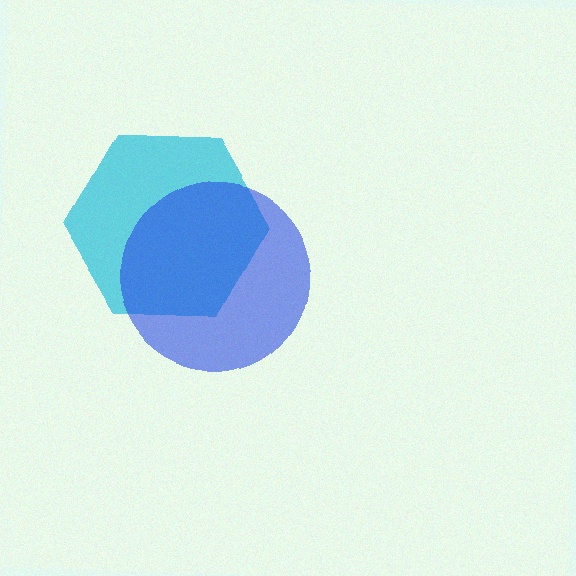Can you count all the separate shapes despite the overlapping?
Yes, there are 2 separate shapes.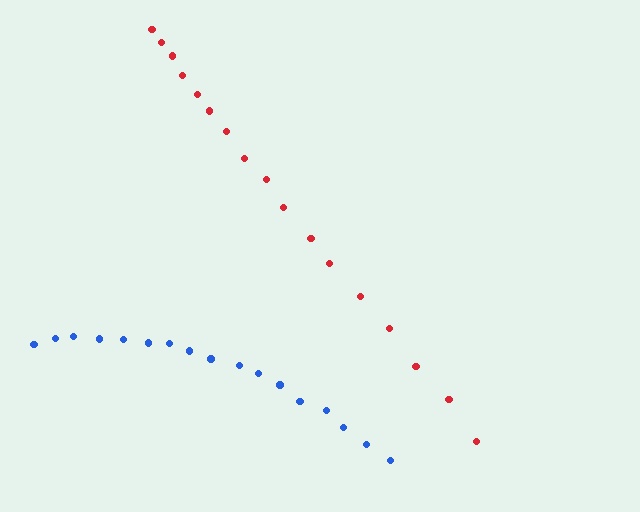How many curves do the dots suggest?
There are 2 distinct paths.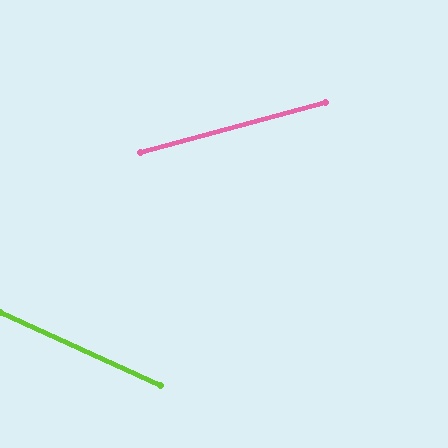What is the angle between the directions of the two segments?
Approximately 40 degrees.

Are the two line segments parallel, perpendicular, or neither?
Neither parallel nor perpendicular — they differ by about 40°.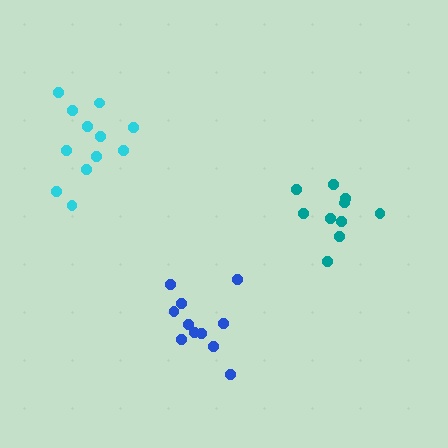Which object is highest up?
The cyan cluster is topmost.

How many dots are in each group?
Group 1: 12 dots, Group 2: 11 dots, Group 3: 10 dots (33 total).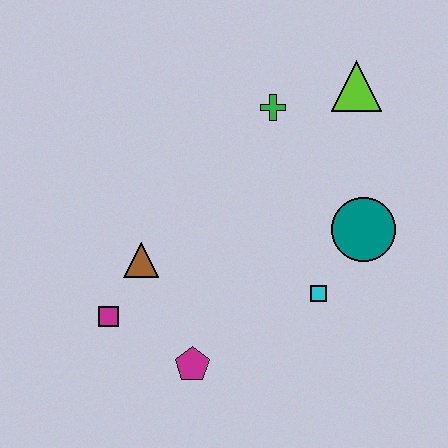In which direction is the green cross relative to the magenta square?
The green cross is above the magenta square.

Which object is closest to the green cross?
The lime triangle is closest to the green cross.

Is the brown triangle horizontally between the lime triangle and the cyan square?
No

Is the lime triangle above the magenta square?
Yes